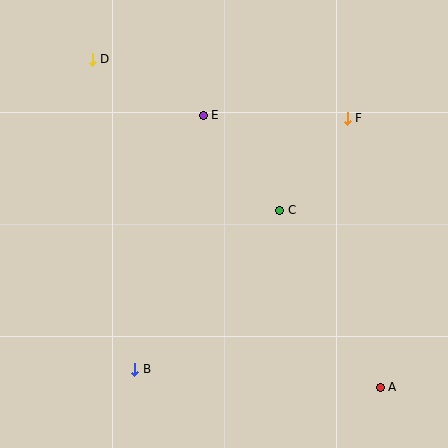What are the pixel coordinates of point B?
Point B is at (135, 369).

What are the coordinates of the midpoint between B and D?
The midpoint between B and D is at (114, 214).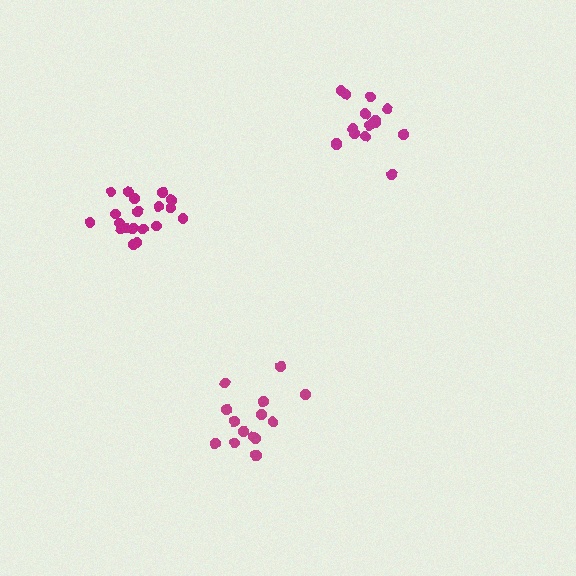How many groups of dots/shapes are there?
There are 3 groups.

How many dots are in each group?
Group 1: 16 dots, Group 2: 15 dots, Group 3: 19 dots (50 total).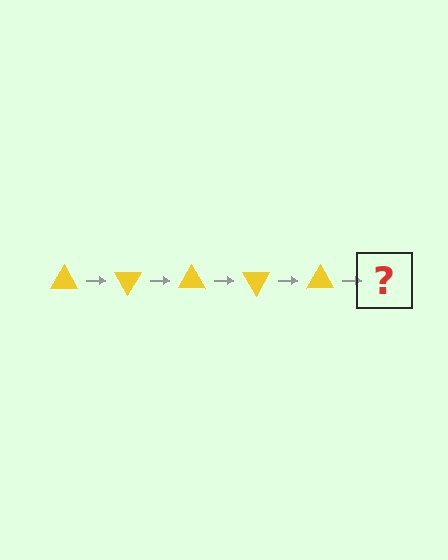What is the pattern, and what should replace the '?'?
The pattern is that the triangle rotates 60 degrees each step. The '?' should be a yellow triangle rotated 300 degrees.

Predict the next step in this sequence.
The next step is a yellow triangle rotated 300 degrees.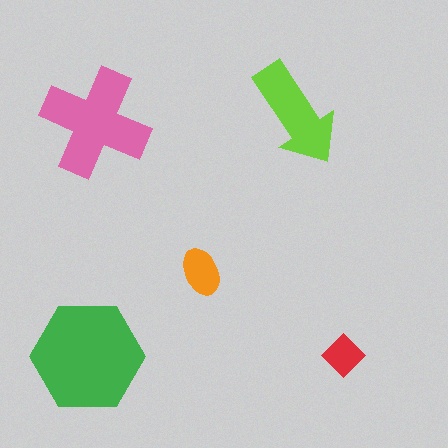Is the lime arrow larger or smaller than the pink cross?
Smaller.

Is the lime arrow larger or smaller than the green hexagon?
Smaller.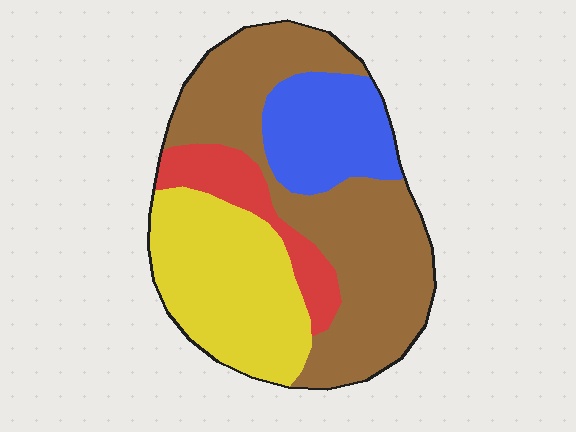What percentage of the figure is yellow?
Yellow takes up about one quarter (1/4) of the figure.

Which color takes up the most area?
Brown, at roughly 45%.